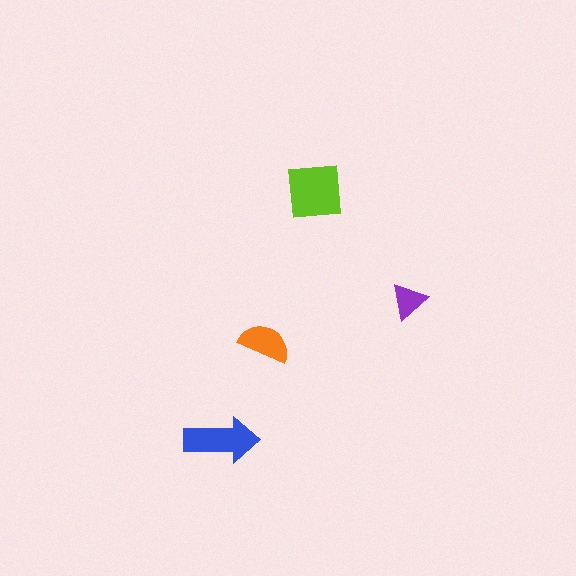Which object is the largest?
The lime square.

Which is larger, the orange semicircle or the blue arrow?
The blue arrow.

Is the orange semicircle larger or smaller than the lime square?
Smaller.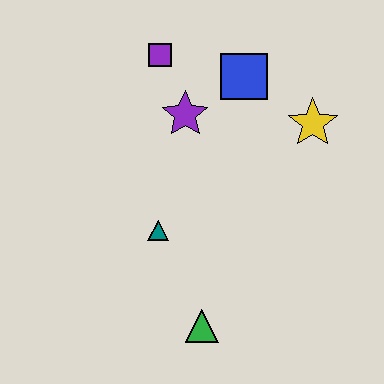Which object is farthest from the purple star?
The green triangle is farthest from the purple star.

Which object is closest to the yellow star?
The blue square is closest to the yellow star.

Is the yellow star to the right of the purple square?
Yes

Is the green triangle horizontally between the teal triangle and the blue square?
Yes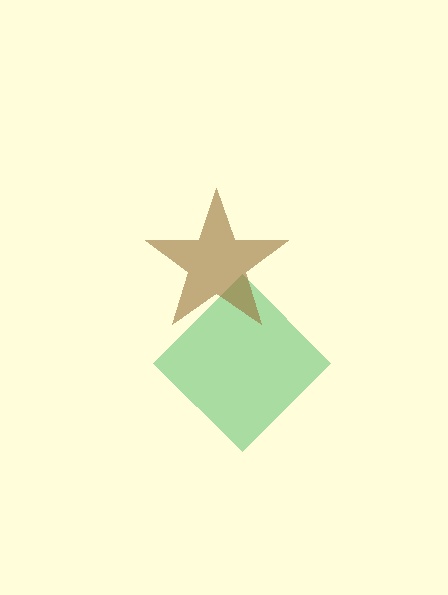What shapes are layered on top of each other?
The layered shapes are: a green diamond, a brown star.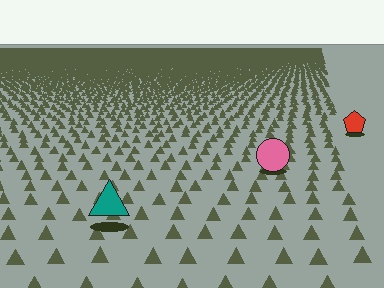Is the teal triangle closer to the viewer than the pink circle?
Yes. The teal triangle is closer — you can tell from the texture gradient: the ground texture is coarser near it.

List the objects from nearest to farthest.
From nearest to farthest: the teal triangle, the pink circle, the red pentagon.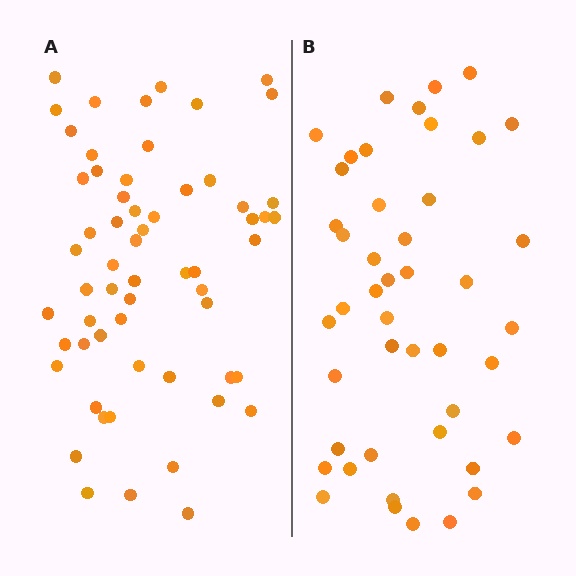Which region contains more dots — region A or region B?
Region A (the left region) has more dots.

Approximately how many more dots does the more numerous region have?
Region A has approximately 15 more dots than region B.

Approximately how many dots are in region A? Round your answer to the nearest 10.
About 60 dots.